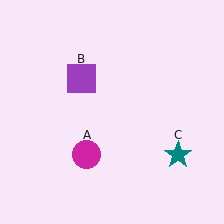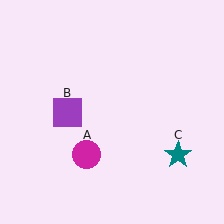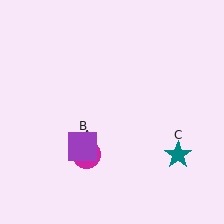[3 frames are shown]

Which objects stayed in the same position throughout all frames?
Magenta circle (object A) and teal star (object C) remained stationary.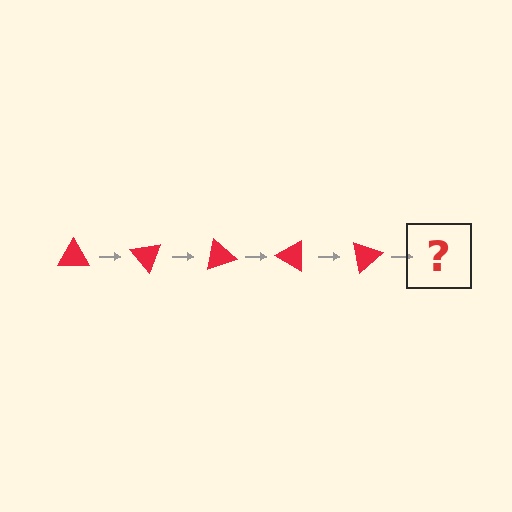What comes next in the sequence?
The next element should be a red triangle rotated 250 degrees.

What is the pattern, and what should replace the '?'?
The pattern is that the triangle rotates 50 degrees each step. The '?' should be a red triangle rotated 250 degrees.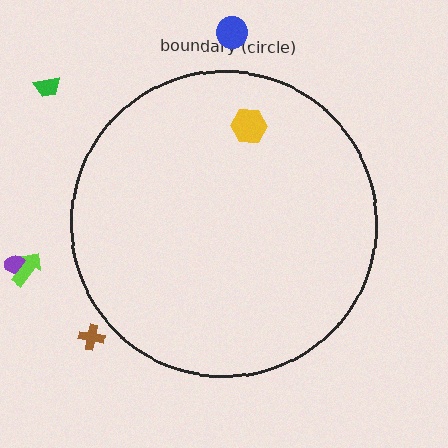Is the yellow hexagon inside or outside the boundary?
Inside.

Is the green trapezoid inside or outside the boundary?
Outside.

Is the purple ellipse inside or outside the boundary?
Outside.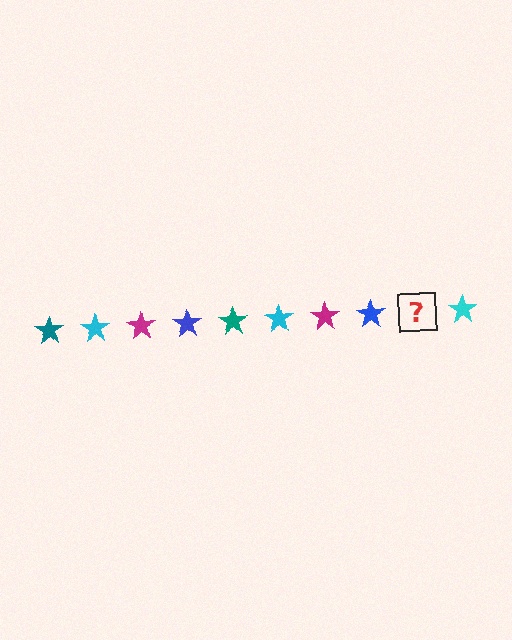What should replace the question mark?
The question mark should be replaced with a teal star.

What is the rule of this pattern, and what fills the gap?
The rule is that the pattern cycles through teal, cyan, magenta, blue stars. The gap should be filled with a teal star.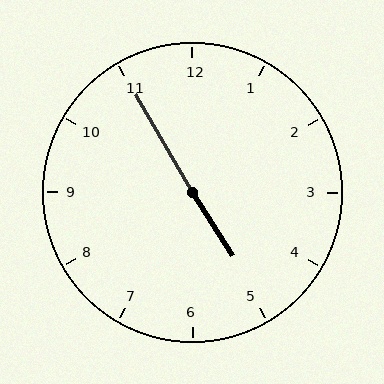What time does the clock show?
4:55.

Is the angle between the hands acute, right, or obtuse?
It is obtuse.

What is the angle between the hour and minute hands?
Approximately 178 degrees.